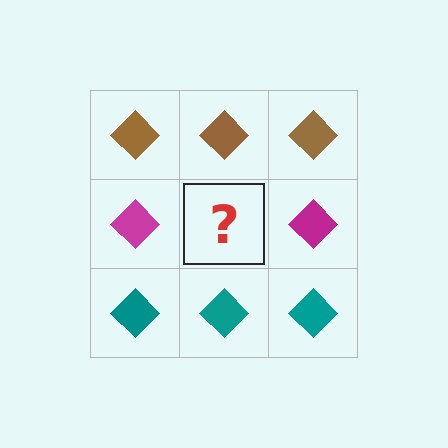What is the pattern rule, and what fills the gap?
The rule is that each row has a consistent color. The gap should be filled with a magenta diamond.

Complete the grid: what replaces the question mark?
The question mark should be replaced with a magenta diamond.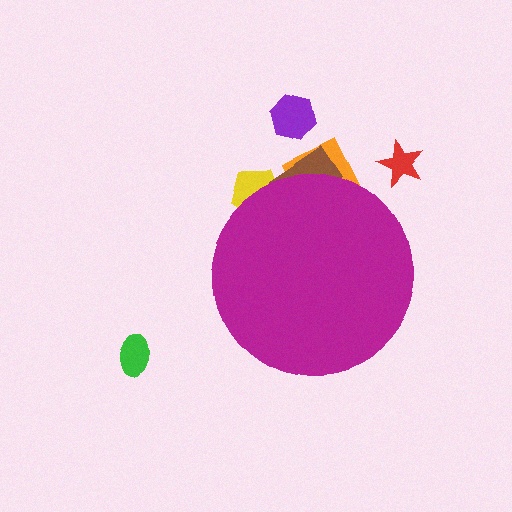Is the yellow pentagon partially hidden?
Yes, the yellow pentagon is partially hidden behind the magenta circle.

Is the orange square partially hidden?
Yes, the orange square is partially hidden behind the magenta circle.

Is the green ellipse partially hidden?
No, the green ellipse is fully visible.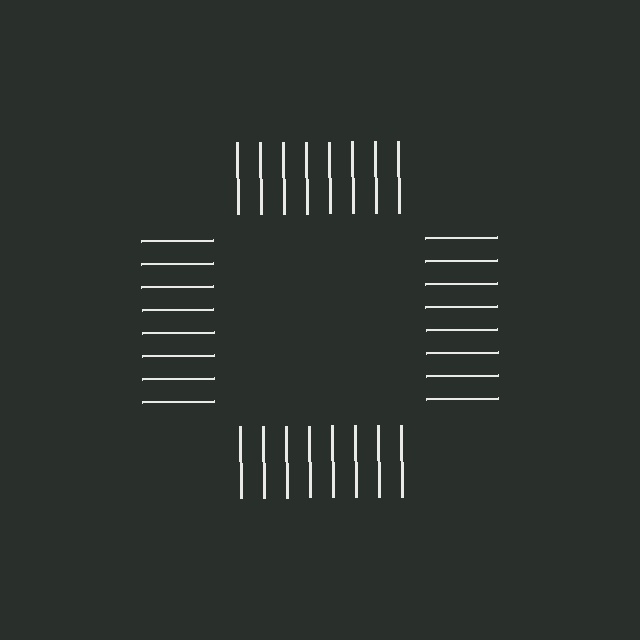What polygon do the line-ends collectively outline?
An illusory square — the line segments terminate on its edges but no continuous stroke is drawn.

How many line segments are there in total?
32 — 8 along each of the 4 edges.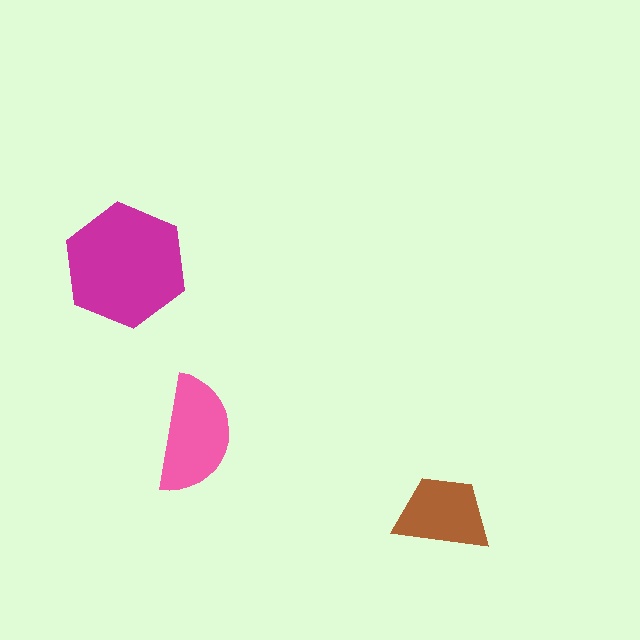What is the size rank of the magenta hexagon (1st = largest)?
1st.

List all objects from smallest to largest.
The brown trapezoid, the pink semicircle, the magenta hexagon.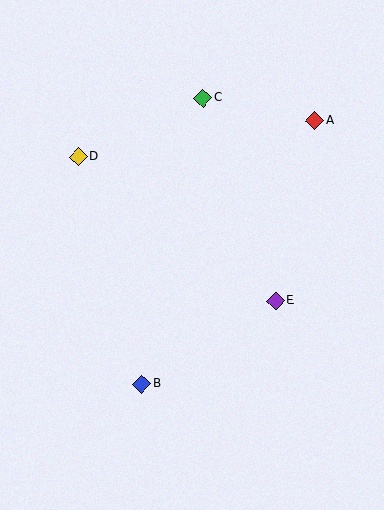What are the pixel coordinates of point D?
Point D is at (78, 157).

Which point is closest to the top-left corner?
Point D is closest to the top-left corner.